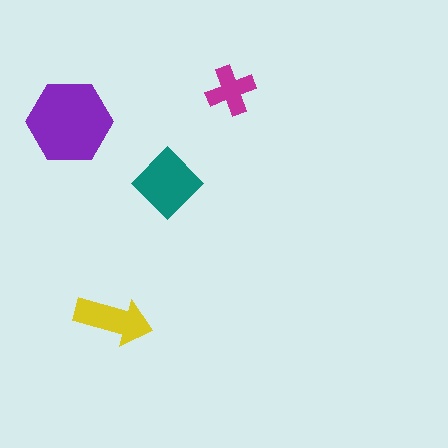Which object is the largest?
The purple hexagon.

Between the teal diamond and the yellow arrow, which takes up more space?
The teal diamond.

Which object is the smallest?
The magenta cross.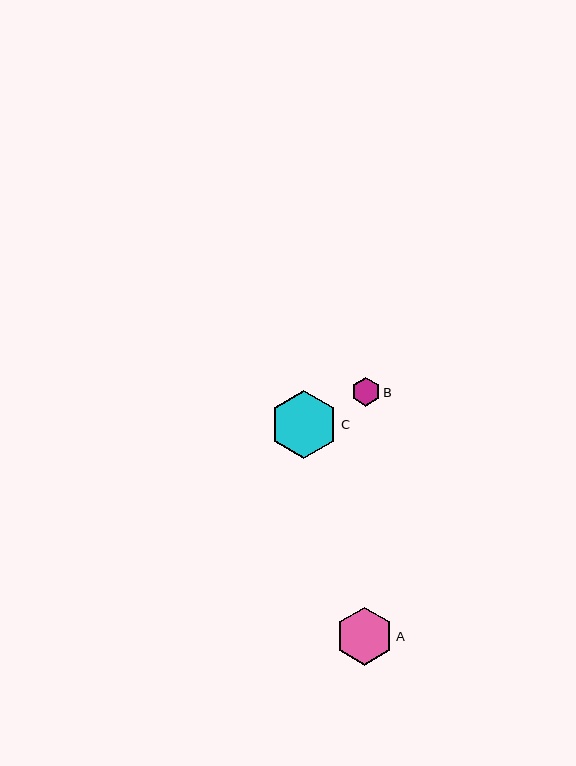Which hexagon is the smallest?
Hexagon B is the smallest with a size of approximately 29 pixels.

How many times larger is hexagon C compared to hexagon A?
Hexagon C is approximately 1.2 times the size of hexagon A.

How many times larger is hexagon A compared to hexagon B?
Hexagon A is approximately 2.0 times the size of hexagon B.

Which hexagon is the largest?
Hexagon C is the largest with a size of approximately 68 pixels.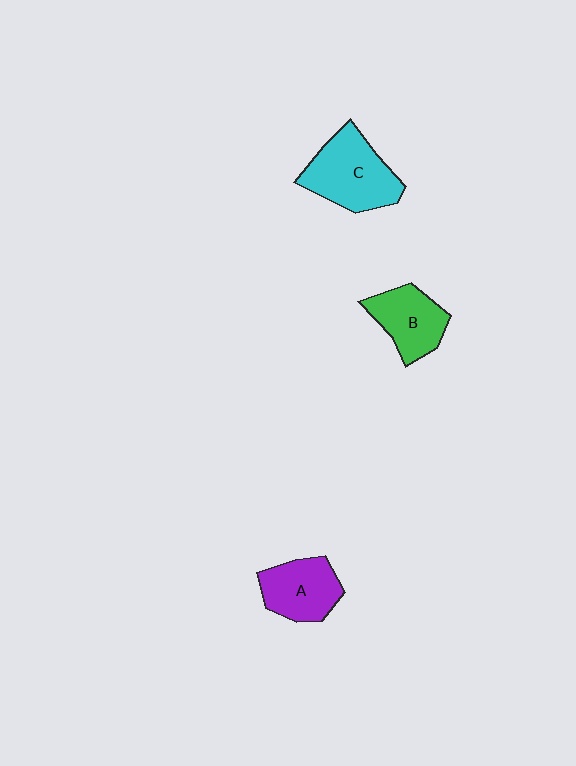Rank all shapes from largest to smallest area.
From largest to smallest: C (cyan), A (purple), B (green).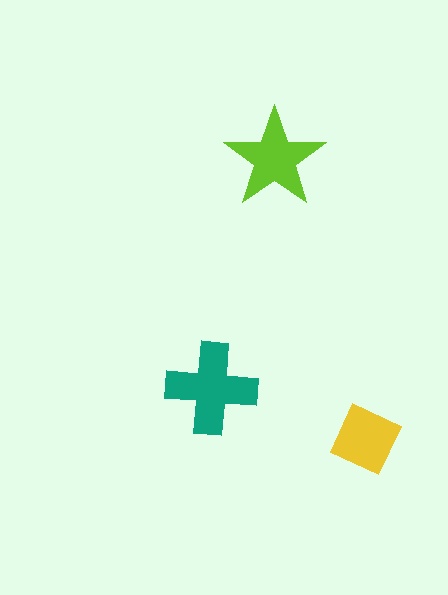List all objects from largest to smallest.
The teal cross, the lime star, the yellow diamond.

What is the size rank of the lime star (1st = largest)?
2nd.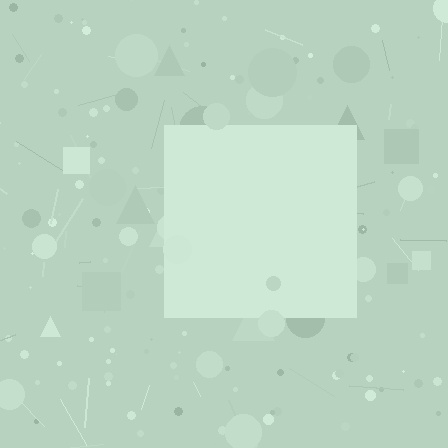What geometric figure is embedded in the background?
A square is embedded in the background.